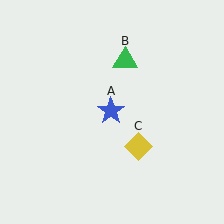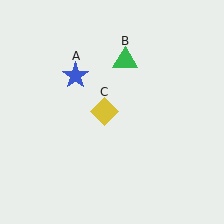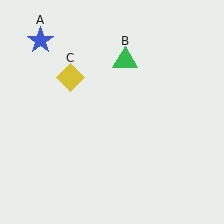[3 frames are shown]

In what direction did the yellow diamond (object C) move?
The yellow diamond (object C) moved up and to the left.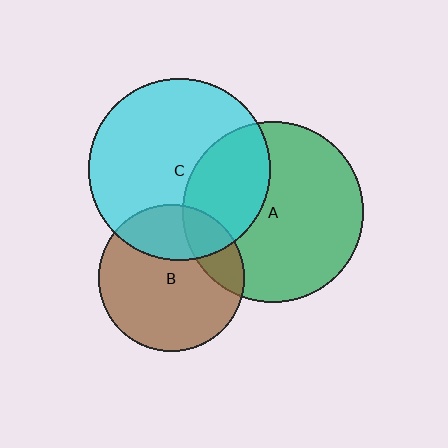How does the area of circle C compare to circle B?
Approximately 1.5 times.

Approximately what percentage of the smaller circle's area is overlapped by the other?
Approximately 30%.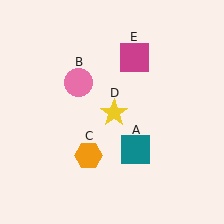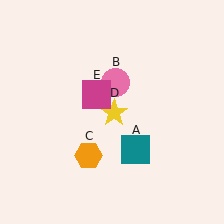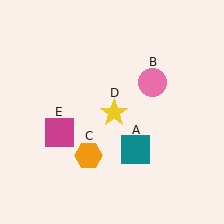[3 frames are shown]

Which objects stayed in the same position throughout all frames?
Teal square (object A) and orange hexagon (object C) and yellow star (object D) remained stationary.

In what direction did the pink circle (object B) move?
The pink circle (object B) moved right.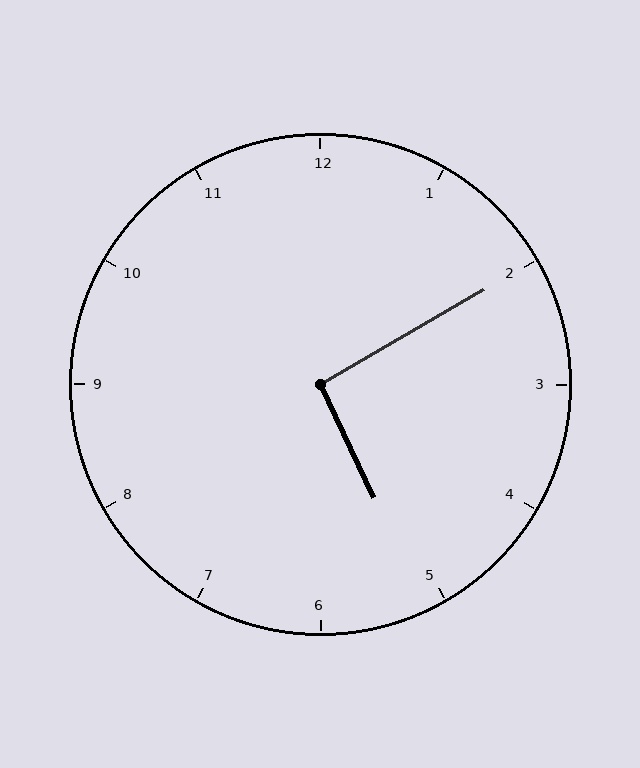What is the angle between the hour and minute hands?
Approximately 95 degrees.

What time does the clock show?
5:10.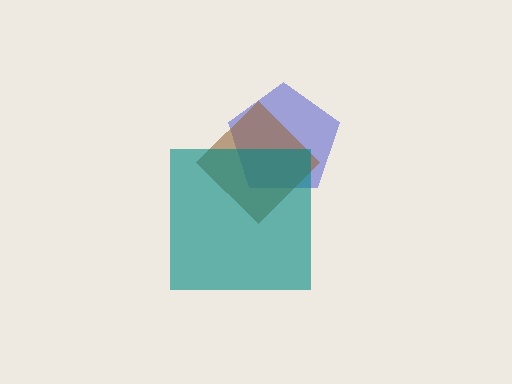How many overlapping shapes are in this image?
There are 3 overlapping shapes in the image.